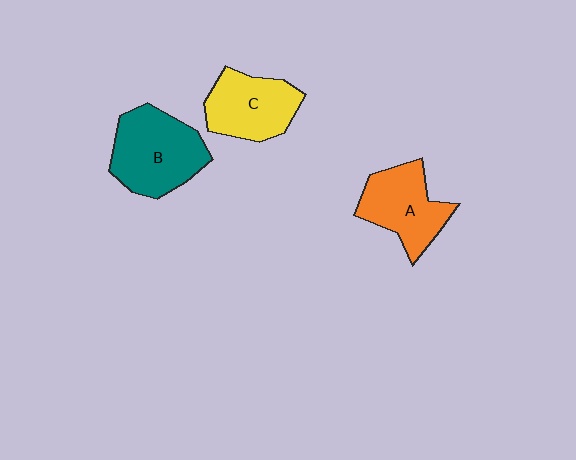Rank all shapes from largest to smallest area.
From largest to smallest: B (teal), A (orange), C (yellow).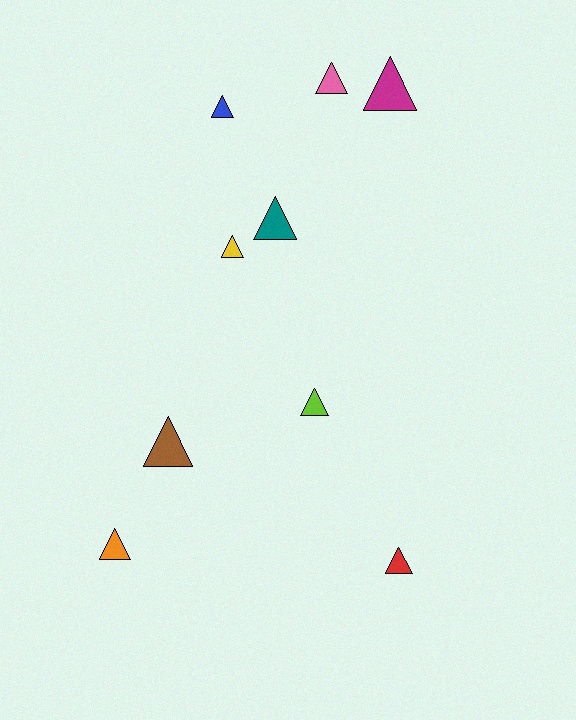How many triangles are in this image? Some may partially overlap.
There are 9 triangles.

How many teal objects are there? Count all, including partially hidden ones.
There is 1 teal object.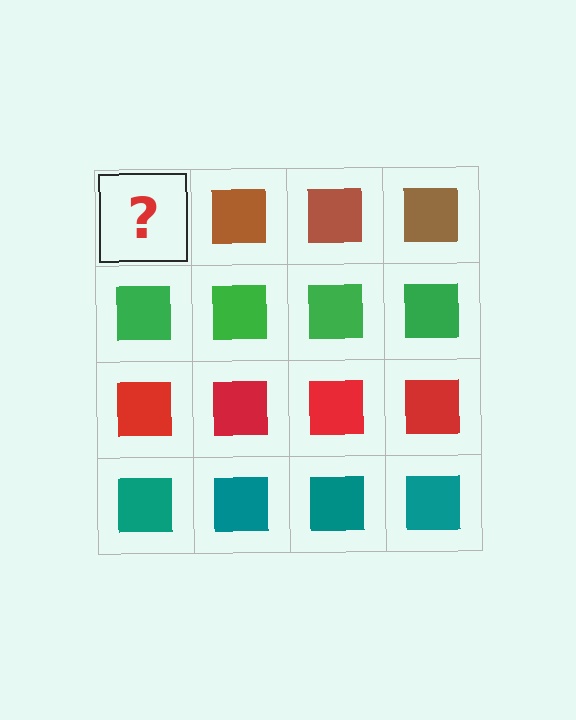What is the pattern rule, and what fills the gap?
The rule is that each row has a consistent color. The gap should be filled with a brown square.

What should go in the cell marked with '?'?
The missing cell should contain a brown square.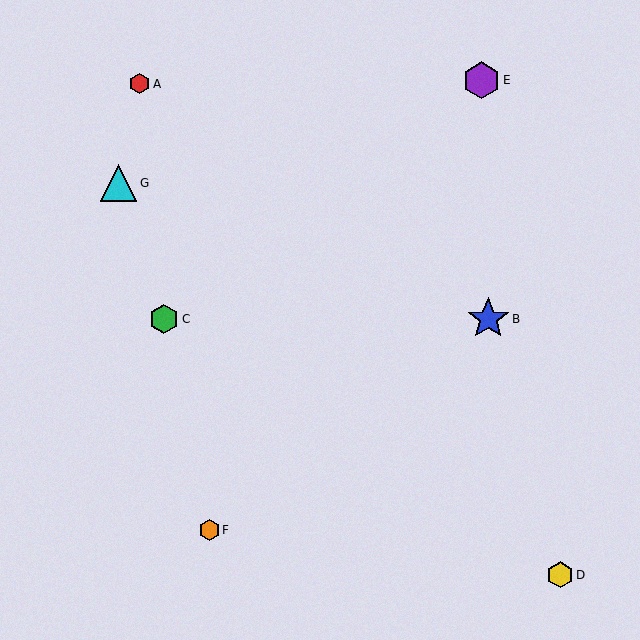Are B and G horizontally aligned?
No, B is at y≈319 and G is at y≈183.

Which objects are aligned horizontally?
Objects B, C are aligned horizontally.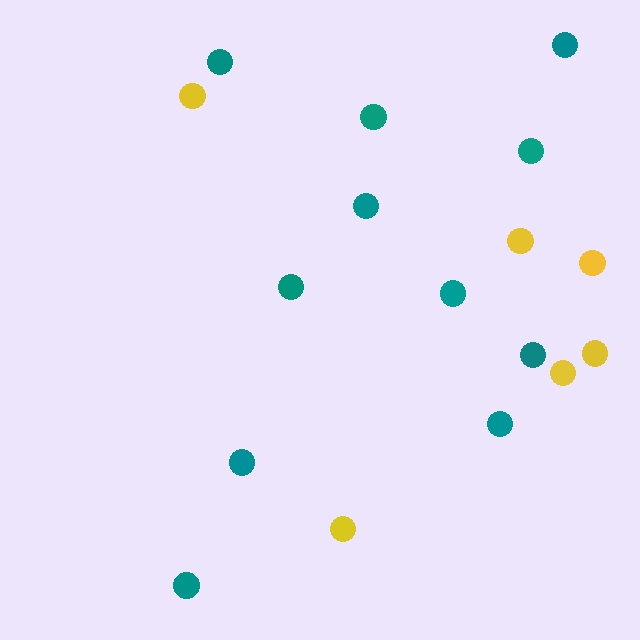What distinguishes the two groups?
There are 2 groups: one group of yellow circles (6) and one group of teal circles (11).